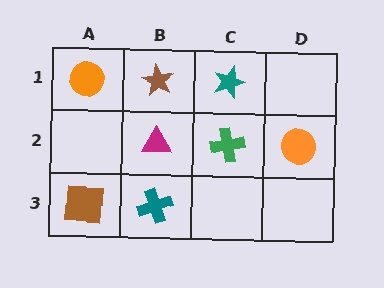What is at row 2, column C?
A green cross.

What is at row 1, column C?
A teal star.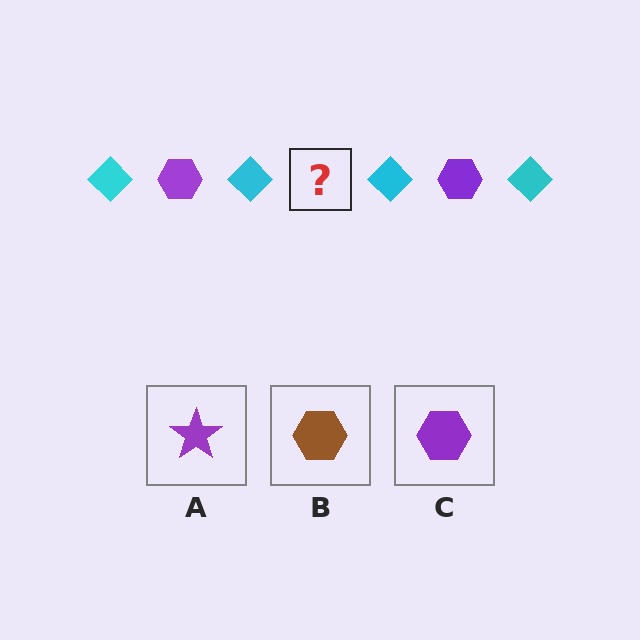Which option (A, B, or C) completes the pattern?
C.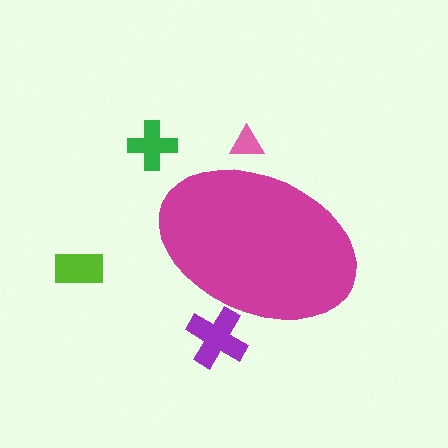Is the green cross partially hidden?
No, the green cross is fully visible.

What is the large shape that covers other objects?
A magenta ellipse.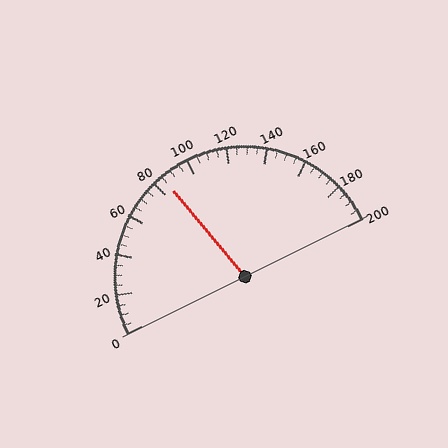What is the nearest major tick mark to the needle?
The nearest major tick mark is 80.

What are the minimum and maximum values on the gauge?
The gauge ranges from 0 to 200.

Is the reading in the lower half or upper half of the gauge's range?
The reading is in the lower half of the range (0 to 200).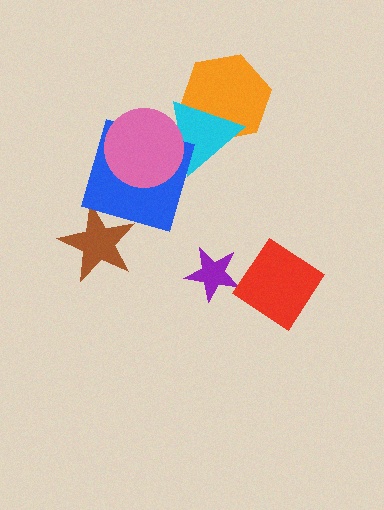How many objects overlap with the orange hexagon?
1 object overlaps with the orange hexagon.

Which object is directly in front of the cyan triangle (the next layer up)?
The blue square is directly in front of the cyan triangle.